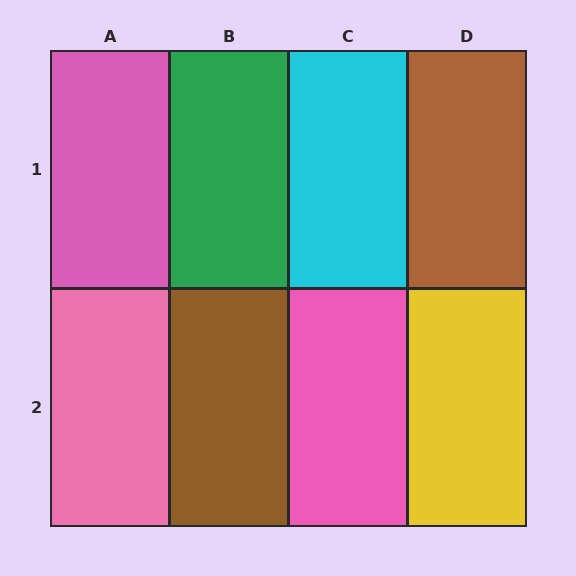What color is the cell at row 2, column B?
Brown.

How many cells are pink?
3 cells are pink.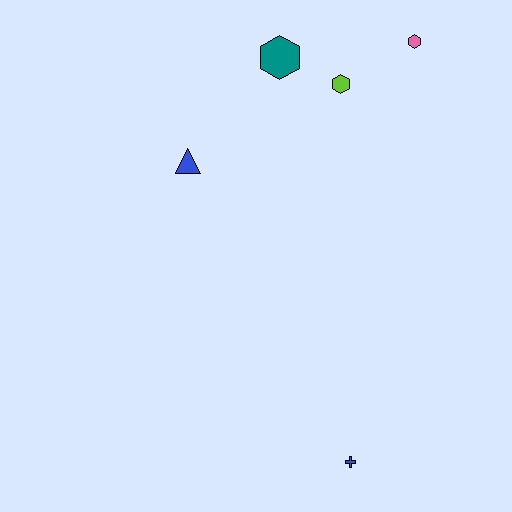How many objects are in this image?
There are 5 objects.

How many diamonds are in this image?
There are no diamonds.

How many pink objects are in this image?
There is 1 pink object.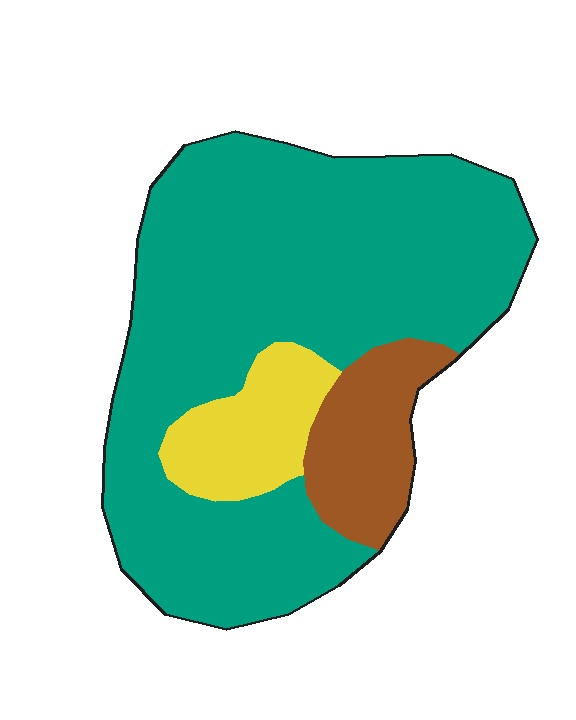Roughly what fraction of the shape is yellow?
Yellow takes up about one eighth (1/8) of the shape.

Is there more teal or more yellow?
Teal.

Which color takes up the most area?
Teal, at roughly 75%.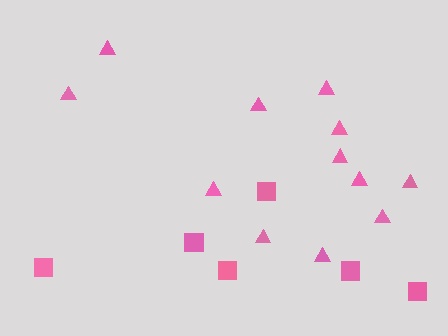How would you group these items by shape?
There are 2 groups: one group of squares (6) and one group of triangles (12).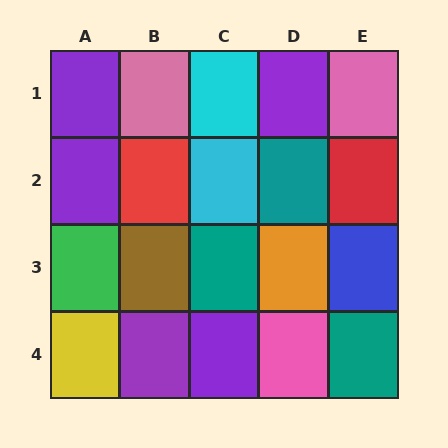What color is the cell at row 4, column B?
Purple.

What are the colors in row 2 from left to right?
Purple, red, cyan, teal, red.